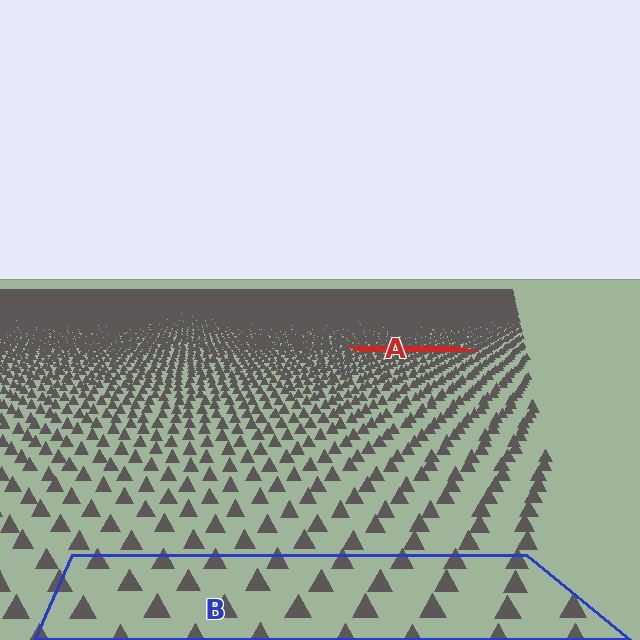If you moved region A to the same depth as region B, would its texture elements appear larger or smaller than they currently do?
They would appear larger. At a closer depth, the same texture elements are projected at a bigger on-screen size.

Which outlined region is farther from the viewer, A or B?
Region A is farther from the viewer — the texture elements inside it appear smaller and more densely packed.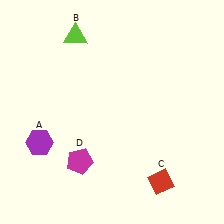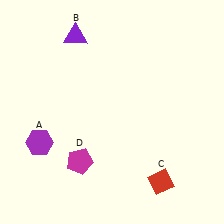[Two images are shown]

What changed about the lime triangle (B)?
In Image 1, B is lime. In Image 2, it changed to purple.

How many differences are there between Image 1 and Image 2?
There is 1 difference between the two images.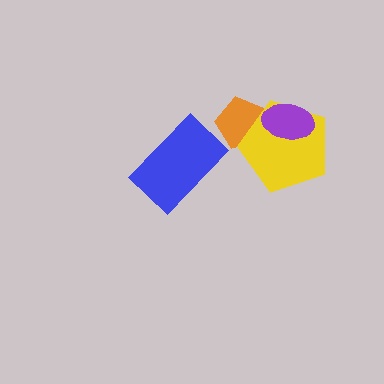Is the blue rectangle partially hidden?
No, no other shape covers it.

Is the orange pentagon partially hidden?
Yes, it is partially covered by another shape.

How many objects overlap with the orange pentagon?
2 objects overlap with the orange pentagon.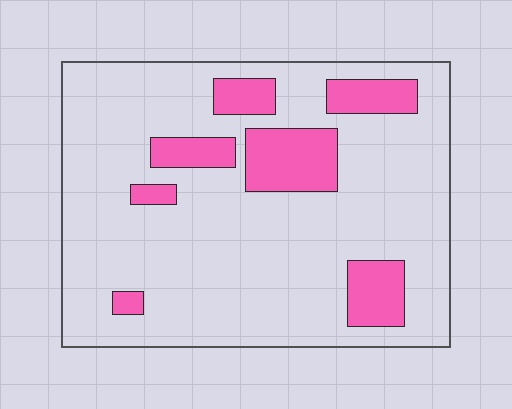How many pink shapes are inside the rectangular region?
7.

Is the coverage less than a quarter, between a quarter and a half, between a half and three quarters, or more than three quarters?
Less than a quarter.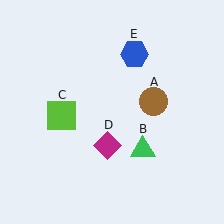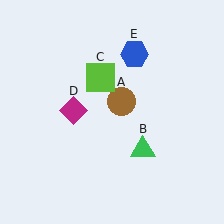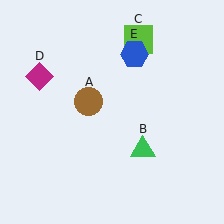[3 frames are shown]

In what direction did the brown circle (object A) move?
The brown circle (object A) moved left.